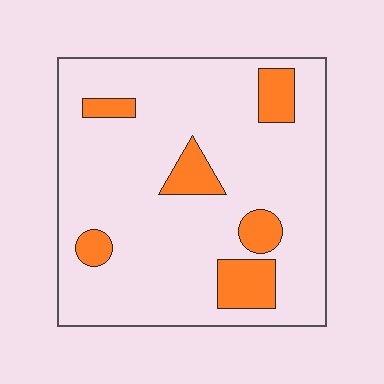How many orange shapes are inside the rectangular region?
6.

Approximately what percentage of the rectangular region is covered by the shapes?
Approximately 15%.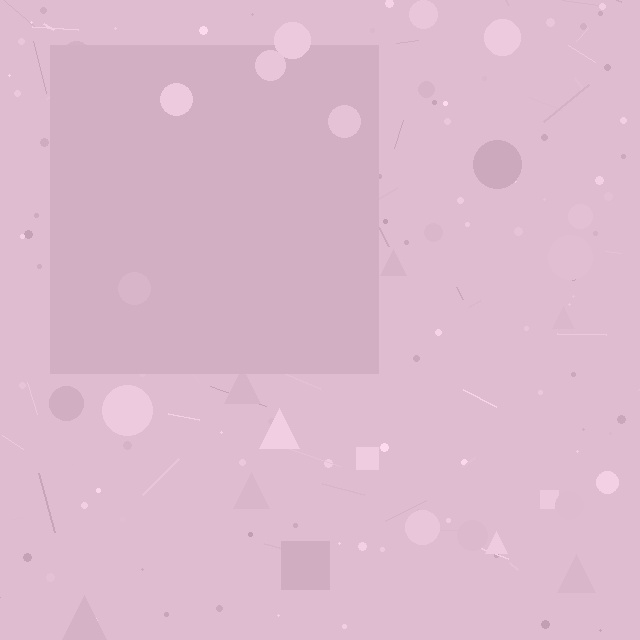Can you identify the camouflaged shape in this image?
The camouflaged shape is a square.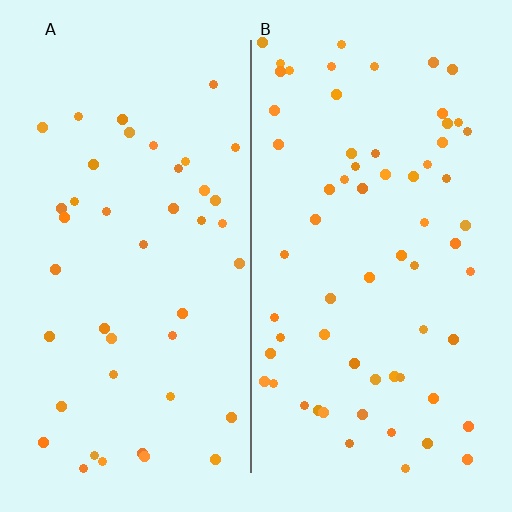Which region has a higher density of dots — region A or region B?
B (the right).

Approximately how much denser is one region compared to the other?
Approximately 1.5× — region B over region A.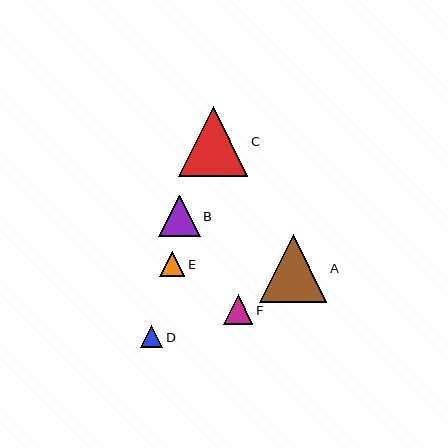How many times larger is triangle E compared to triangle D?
Triangle E is approximately 1.1 times the size of triangle D.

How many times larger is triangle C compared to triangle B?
Triangle C is approximately 1.7 times the size of triangle B.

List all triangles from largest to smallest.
From largest to smallest: C, A, B, F, E, D.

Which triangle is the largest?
Triangle C is the largest with a size of approximately 69 pixels.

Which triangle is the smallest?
Triangle D is the smallest with a size of approximately 22 pixels.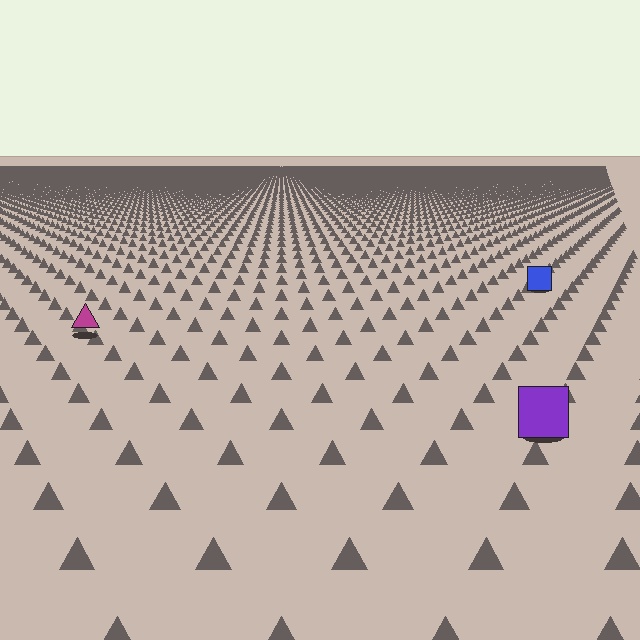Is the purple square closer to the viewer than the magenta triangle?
Yes. The purple square is closer — you can tell from the texture gradient: the ground texture is coarser near it.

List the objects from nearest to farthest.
From nearest to farthest: the purple square, the magenta triangle, the blue square.